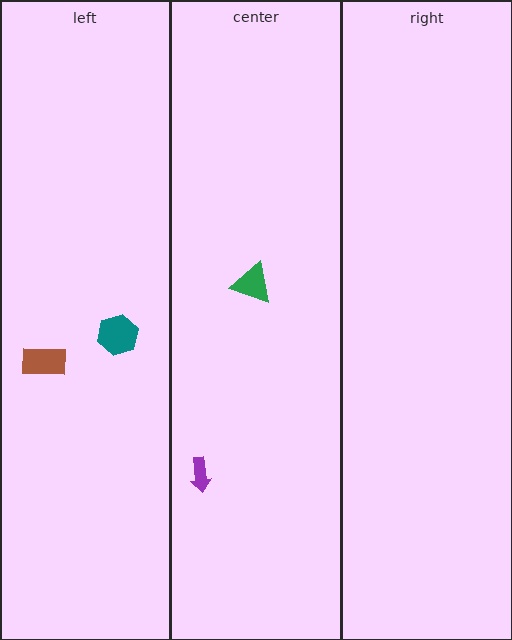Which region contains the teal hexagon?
The left region.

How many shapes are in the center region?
2.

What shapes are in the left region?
The teal hexagon, the brown rectangle.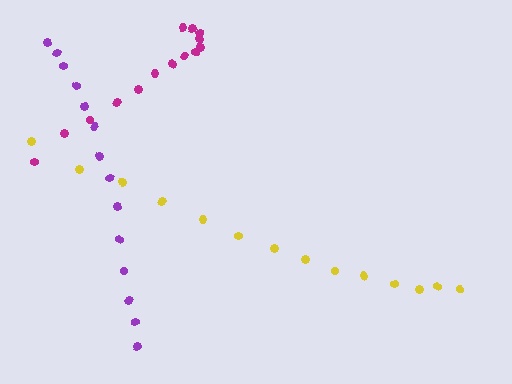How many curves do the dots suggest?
There are 3 distinct paths.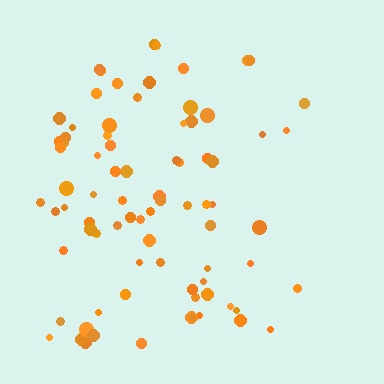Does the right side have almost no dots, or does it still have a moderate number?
Still a moderate number, just noticeably fewer than the left.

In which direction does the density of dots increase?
From right to left, with the left side densest.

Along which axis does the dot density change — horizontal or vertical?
Horizontal.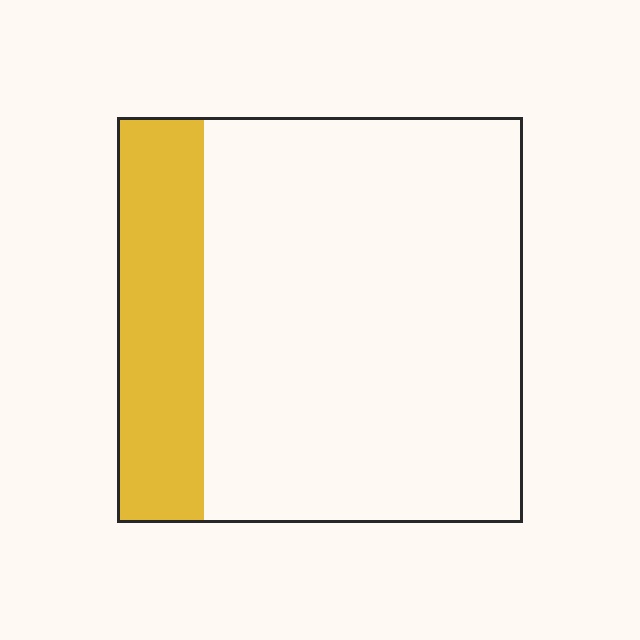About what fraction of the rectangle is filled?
About one fifth (1/5).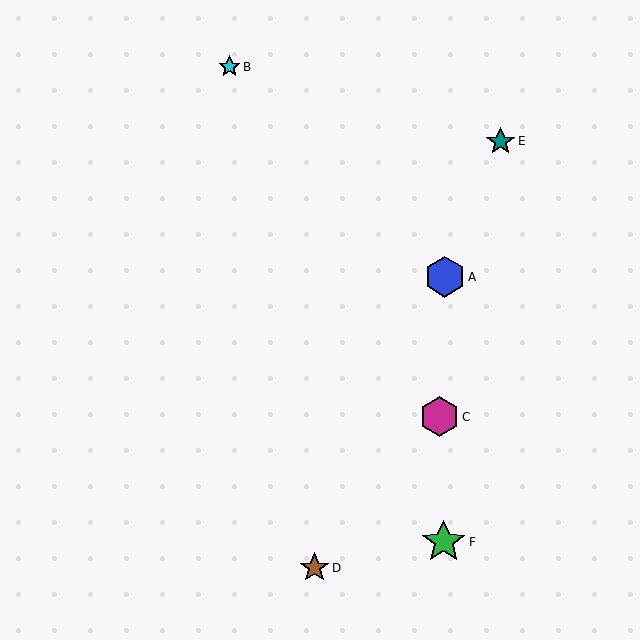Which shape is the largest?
The green star (labeled F) is the largest.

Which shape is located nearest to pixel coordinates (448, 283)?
The blue hexagon (labeled A) at (445, 277) is nearest to that location.